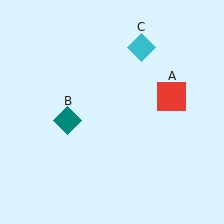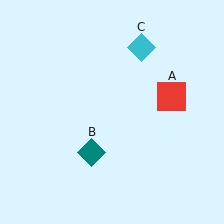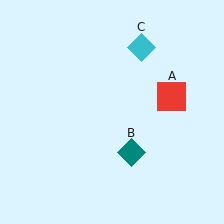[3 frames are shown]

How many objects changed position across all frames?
1 object changed position: teal diamond (object B).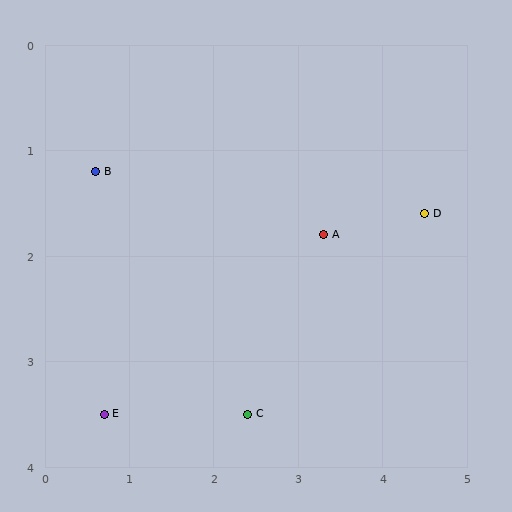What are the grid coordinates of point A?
Point A is at approximately (3.3, 1.8).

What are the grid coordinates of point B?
Point B is at approximately (0.6, 1.2).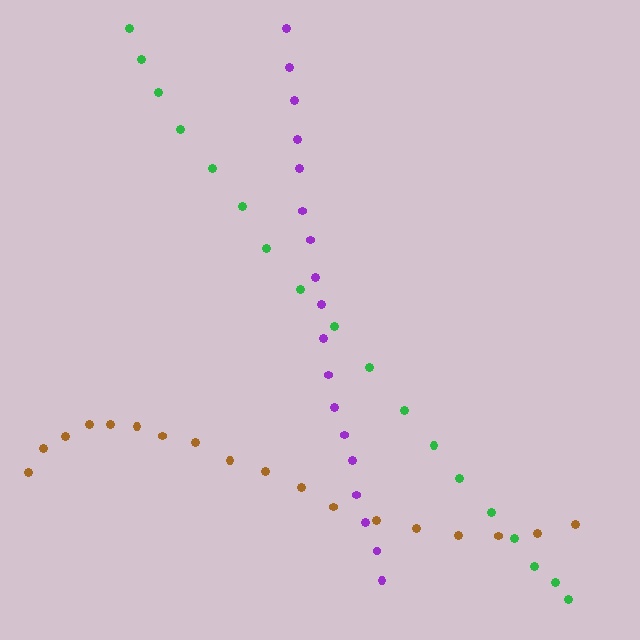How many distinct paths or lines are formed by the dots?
There are 3 distinct paths.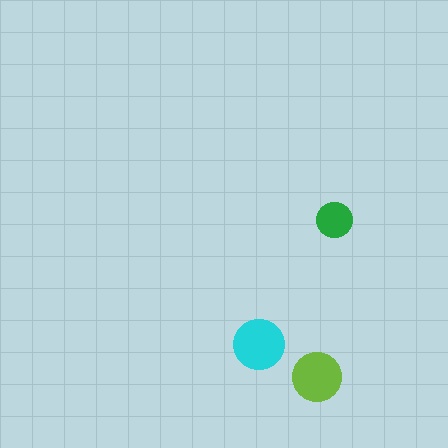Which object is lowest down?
The lime circle is bottommost.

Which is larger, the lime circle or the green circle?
The lime one.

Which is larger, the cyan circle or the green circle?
The cyan one.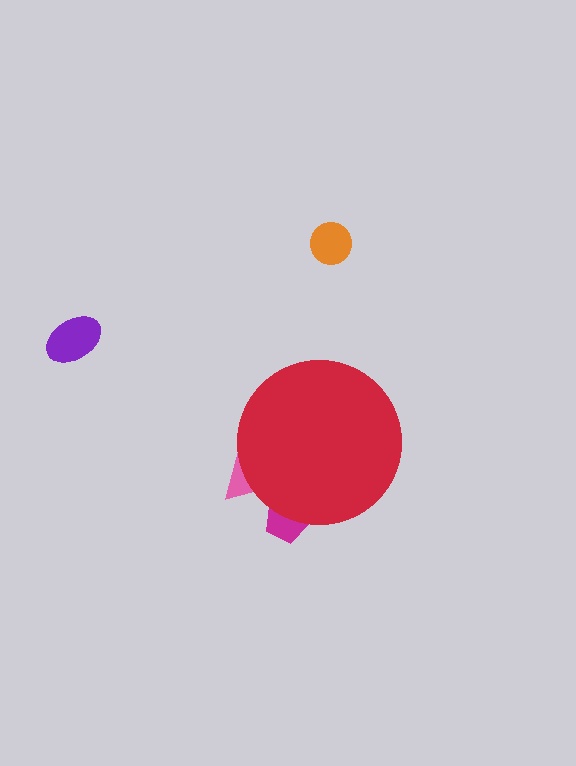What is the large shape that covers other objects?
A red circle.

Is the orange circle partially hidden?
No, the orange circle is fully visible.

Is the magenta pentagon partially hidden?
Yes, the magenta pentagon is partially hidden behind the red circle.